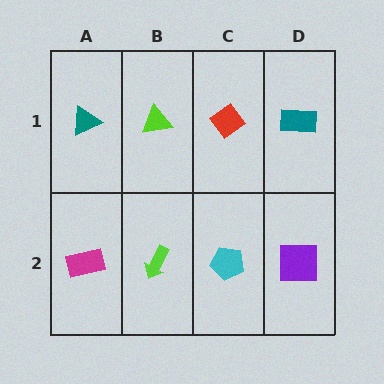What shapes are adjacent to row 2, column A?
A teal triangle (row 1, column A), a lime arrow (row 2, column B).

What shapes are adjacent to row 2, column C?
A red diamond (row 1, column C), a lime arrow (row 2, column B), a purple square (row 2, column D).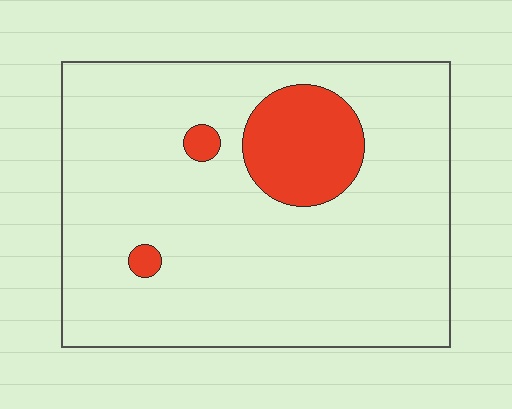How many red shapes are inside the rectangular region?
3.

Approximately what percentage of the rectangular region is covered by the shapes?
Approximately 10%.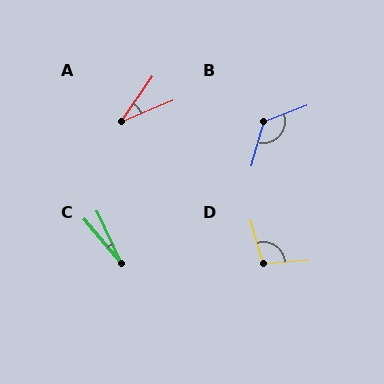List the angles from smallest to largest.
C (15°), A (32°), D (102°), B (127°).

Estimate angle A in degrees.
Approximately 32 degrees.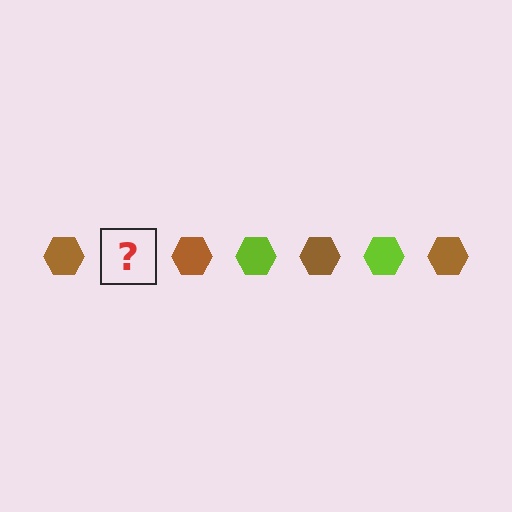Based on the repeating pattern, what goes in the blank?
The blank should be a lime hexagon.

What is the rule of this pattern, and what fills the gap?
The rule is that the pattern cycles through brown, lime hexagons. The gap should be filled with a lime hexagon.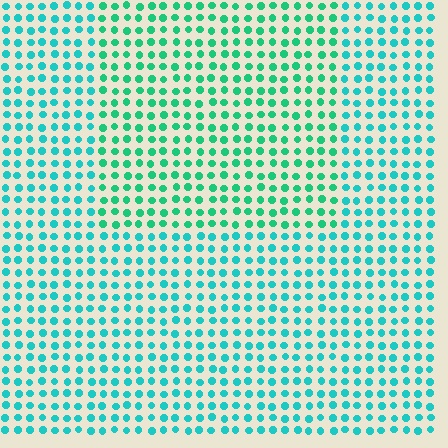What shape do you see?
I see a rectangle.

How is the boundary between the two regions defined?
The boundary is defined purely by a slight shift in hue (about 25 degrees). Spacing, size, and orientation are identical on both sides.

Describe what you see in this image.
The image is filled with small cyan elements in a uniform arrangement. A rectangle-shaped region is visible where the elements are tinted to a slightly different hue, forming a subtle color boundary.